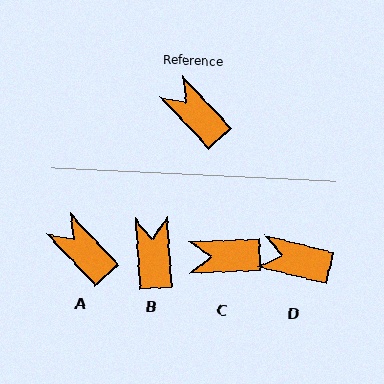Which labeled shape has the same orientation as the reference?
A.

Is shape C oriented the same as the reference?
No, it is off by about 50 degrees.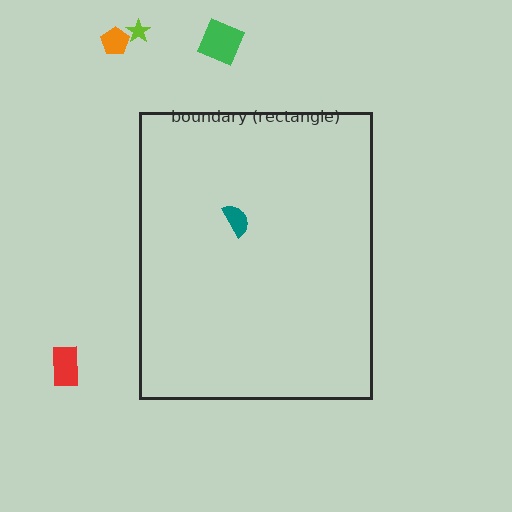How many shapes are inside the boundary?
1 inside, 4 outside.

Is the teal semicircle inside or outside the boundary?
Inside.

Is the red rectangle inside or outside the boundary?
Outside.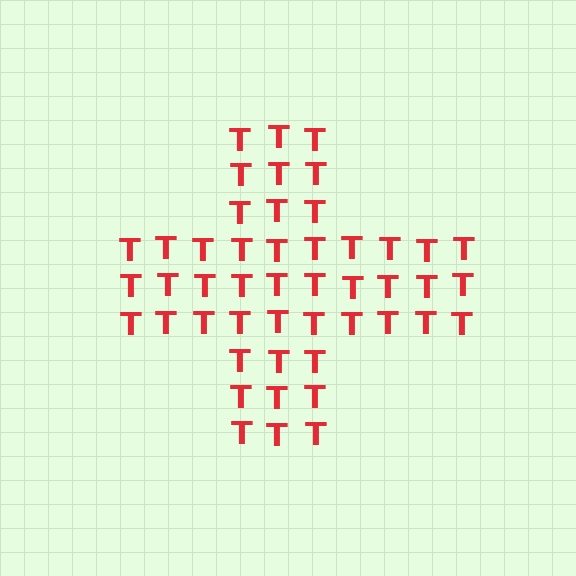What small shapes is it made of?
It is made of small letter T's.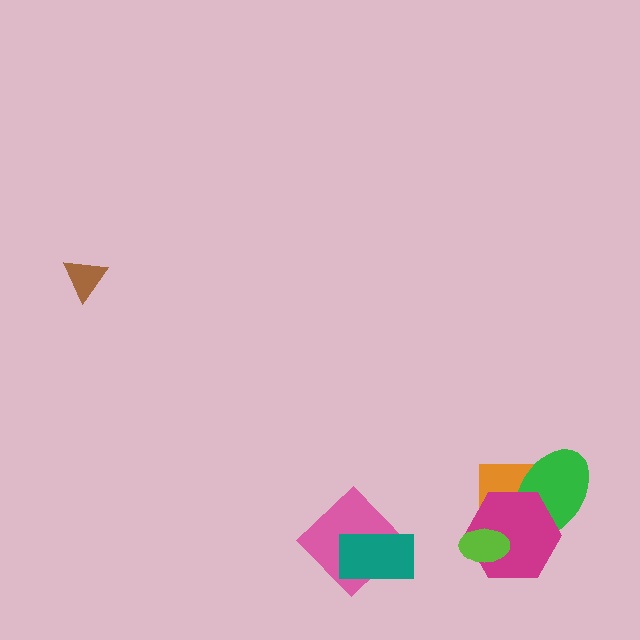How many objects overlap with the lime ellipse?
1 object overlaps with the lime ellipse.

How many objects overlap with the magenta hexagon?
3 objects overlap with the magenta hexagon.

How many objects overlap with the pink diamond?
1 object overlaps with the pink diamond.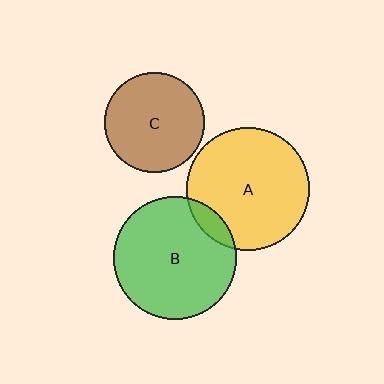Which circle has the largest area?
Circle B (green).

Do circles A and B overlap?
Yes.